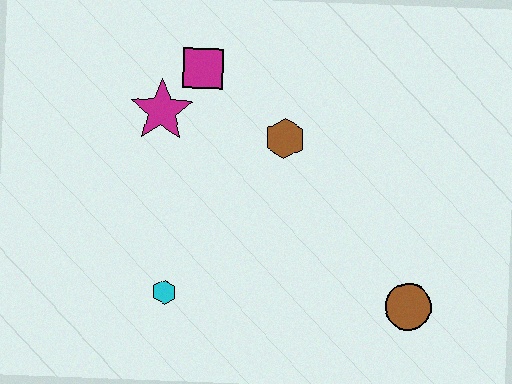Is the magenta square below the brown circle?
No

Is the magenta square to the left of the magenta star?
No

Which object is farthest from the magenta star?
The brown circle is farthest from the magenta star.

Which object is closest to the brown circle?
The brown hexagon is closest to the brown circle.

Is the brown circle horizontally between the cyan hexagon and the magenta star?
No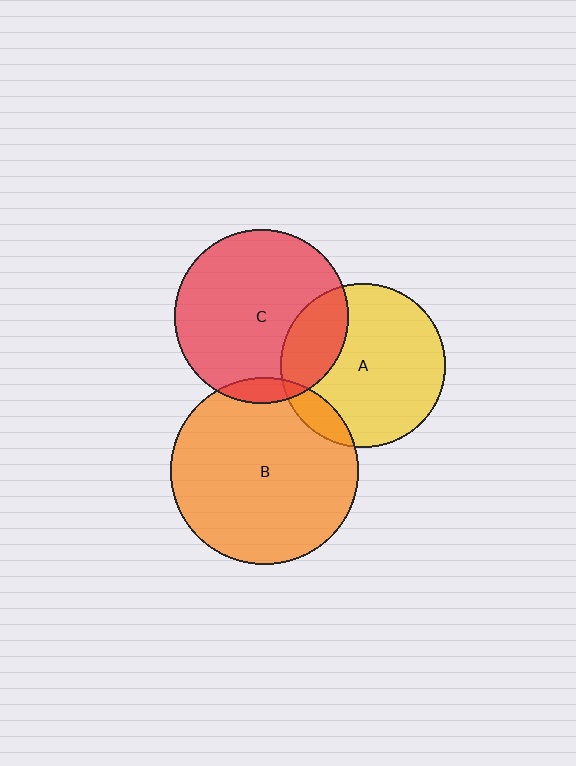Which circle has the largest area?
Circle B (orange).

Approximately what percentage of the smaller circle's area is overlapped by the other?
Approximately 10%.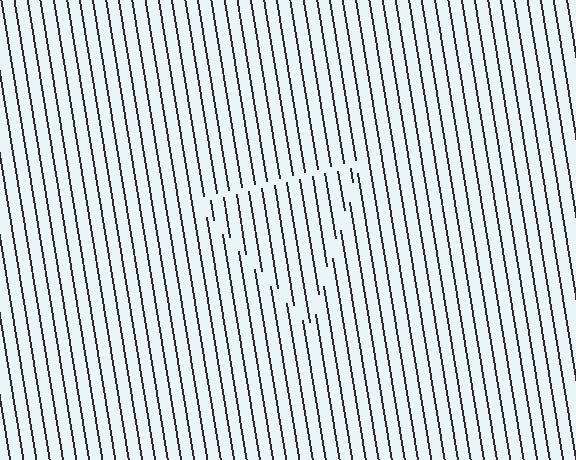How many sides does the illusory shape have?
3 sides — the line-ends trace a triangle.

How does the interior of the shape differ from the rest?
The interior of the shape contains the same grating, shifted by half a period — the contour is defined by the phase discontinuity where line-ends from the inner and outer gratings abut.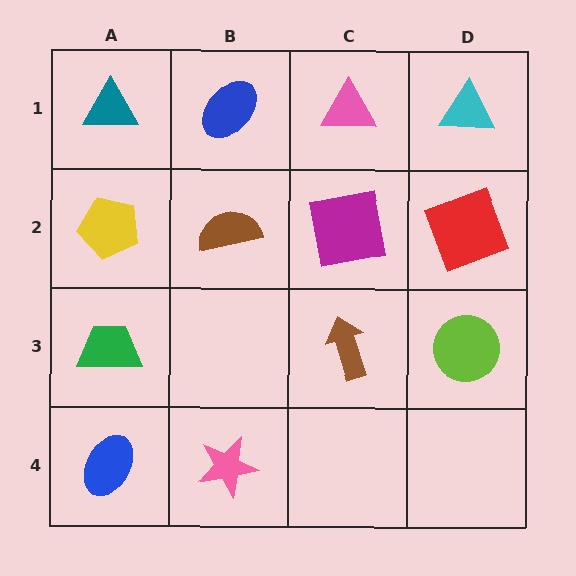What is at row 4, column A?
A blue ellipse.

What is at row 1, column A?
A teal triangle.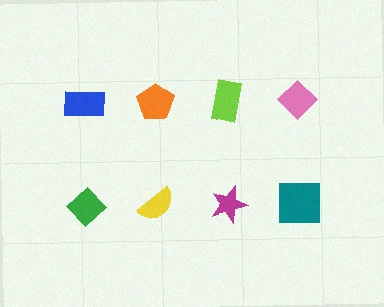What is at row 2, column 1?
A green diamond.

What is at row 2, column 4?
A teal square.